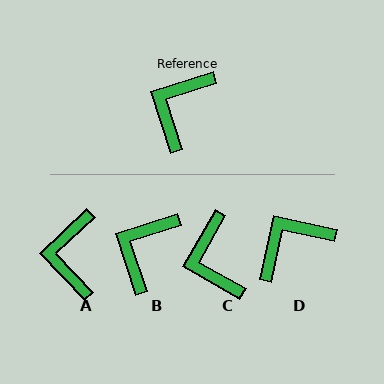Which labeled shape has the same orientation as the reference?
B.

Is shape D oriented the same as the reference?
No, it is off by about 30 degrees.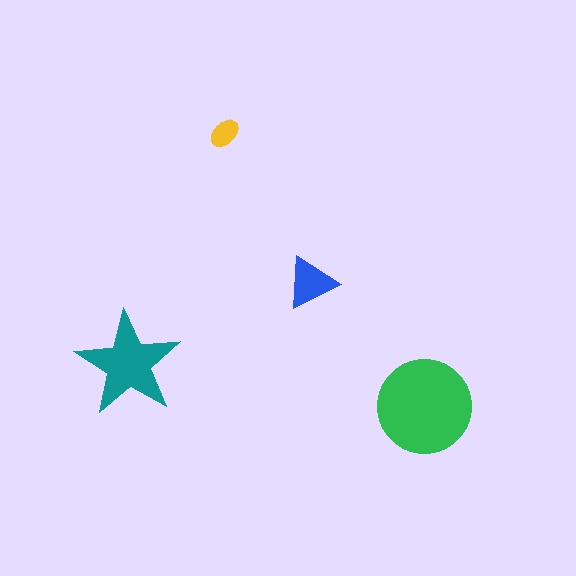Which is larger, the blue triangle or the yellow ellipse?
The blue triangle.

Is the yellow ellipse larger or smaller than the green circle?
Smaller.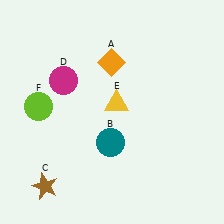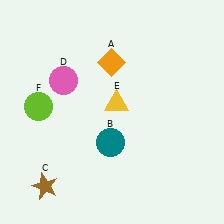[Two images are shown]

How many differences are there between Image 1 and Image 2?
There is 1 difference between the two images.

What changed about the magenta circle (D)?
In Image 1, D is magenta. In Image 2, it changed to pink.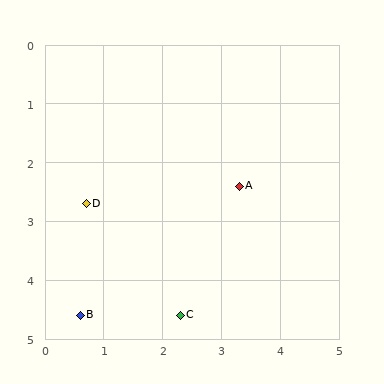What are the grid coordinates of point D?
Point D is at approximately (0.7, 2.7).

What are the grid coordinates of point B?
Point B is at approximately (0.6, 4.6).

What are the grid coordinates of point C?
Point C is at approximately (2.3, 4.6).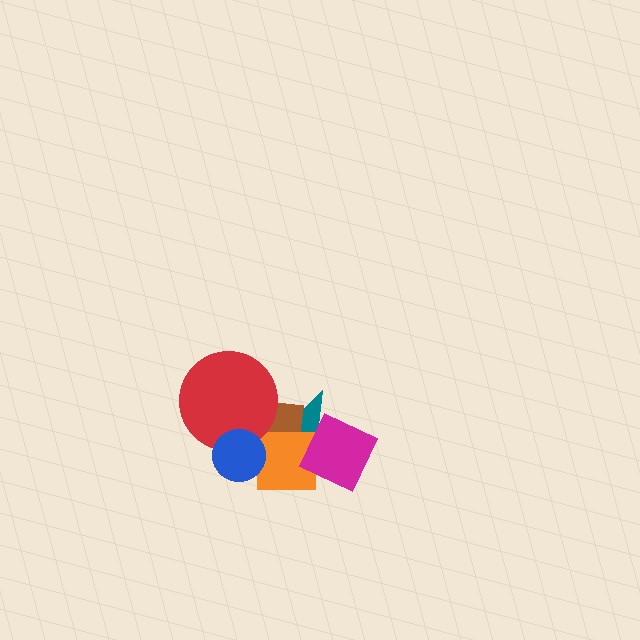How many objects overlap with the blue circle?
4 objects overlap with the blue circle.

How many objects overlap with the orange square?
4 objects overlap with the orange square.